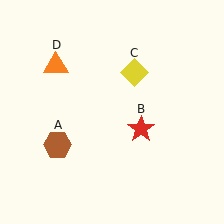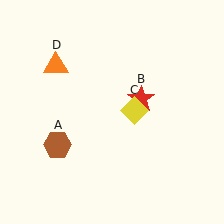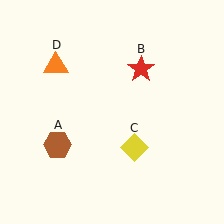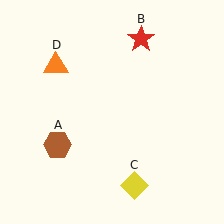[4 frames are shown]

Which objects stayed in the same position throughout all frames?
Brown hexagon (object A) and orange triangle (object D) remained stationary.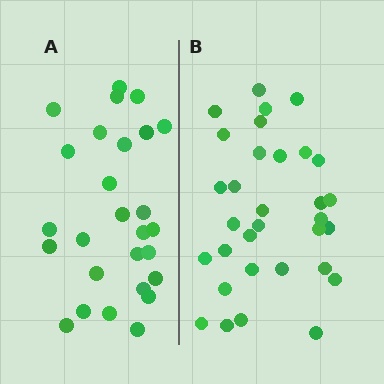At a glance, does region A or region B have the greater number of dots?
Region B (the right region) has more dots.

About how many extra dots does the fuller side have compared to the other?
Region B has about 5 more dots than region A.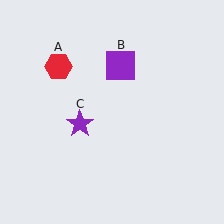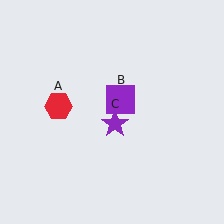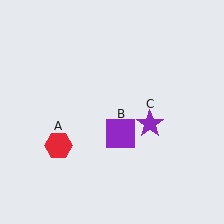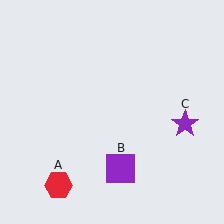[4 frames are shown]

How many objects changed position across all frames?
3 objects changed position: red hexagon (object A), purple square (object B), purple star (object C).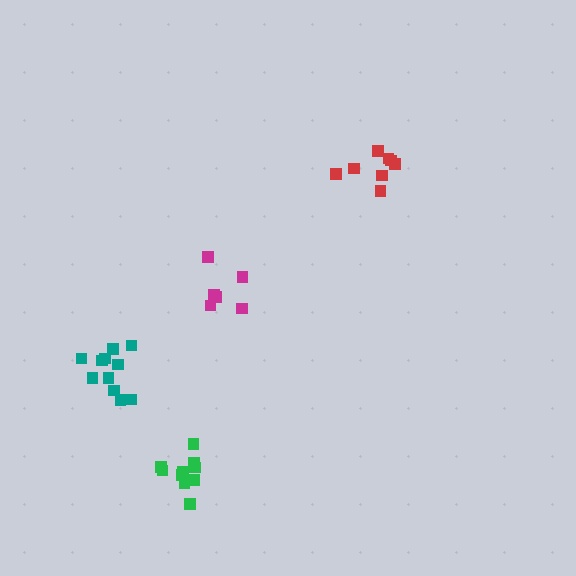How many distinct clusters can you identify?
There are 4 distinct clusters.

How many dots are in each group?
Group 1: 11 dots, Group 2: 6 dots, Group 3: 8 dots, Group 4: 10 dots (35 total).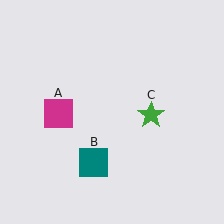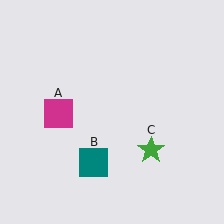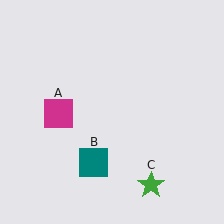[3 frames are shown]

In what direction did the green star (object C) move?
The green star (object C) moved down.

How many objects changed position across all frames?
1 object changed position: green star (object C).